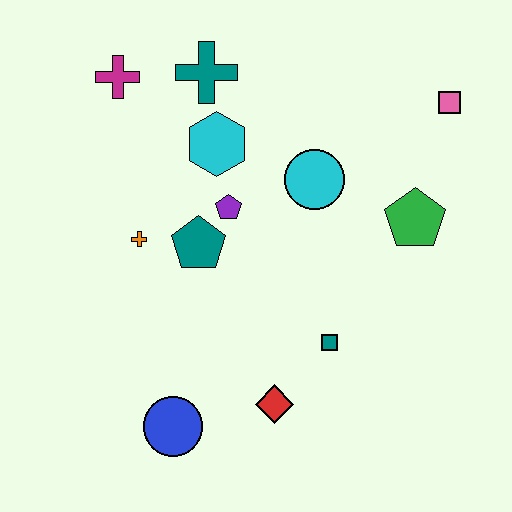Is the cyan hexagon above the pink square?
No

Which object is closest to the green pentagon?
The cyan circle is closest to the green pentagon.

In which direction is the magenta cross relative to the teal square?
The magenta cross is above the teal square.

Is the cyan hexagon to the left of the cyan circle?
Yes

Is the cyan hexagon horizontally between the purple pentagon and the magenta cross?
Yes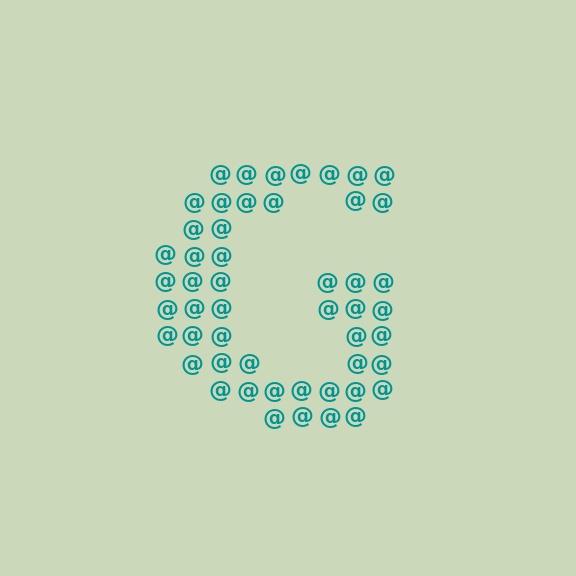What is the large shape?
The large shape is the letter G.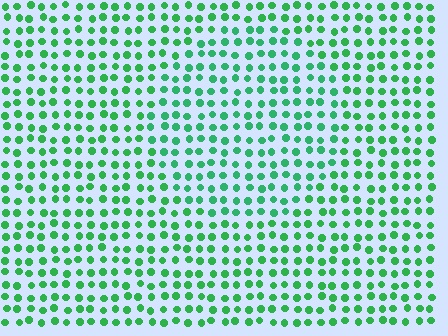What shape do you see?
I see a circle.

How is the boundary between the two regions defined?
The boundary is defined purely by a slight shift in hue (about 14 degrees). Spacing, size, and orientation are identical on both sides.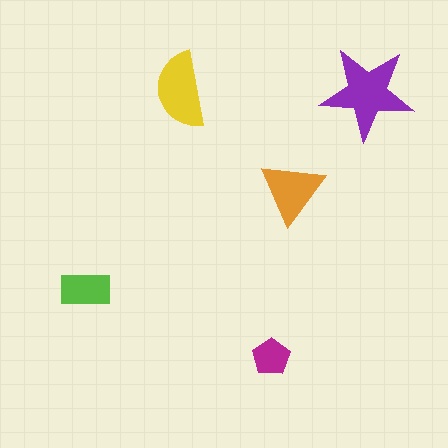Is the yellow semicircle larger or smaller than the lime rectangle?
Larger.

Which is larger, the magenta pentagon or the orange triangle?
The orange triangle.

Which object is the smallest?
The magenta pentagon.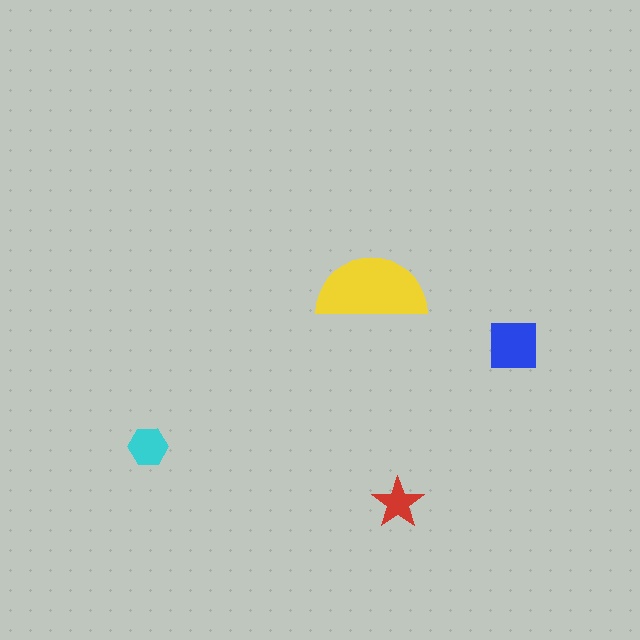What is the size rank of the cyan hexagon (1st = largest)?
3rd.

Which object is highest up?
The yellow semicircle is topmost.